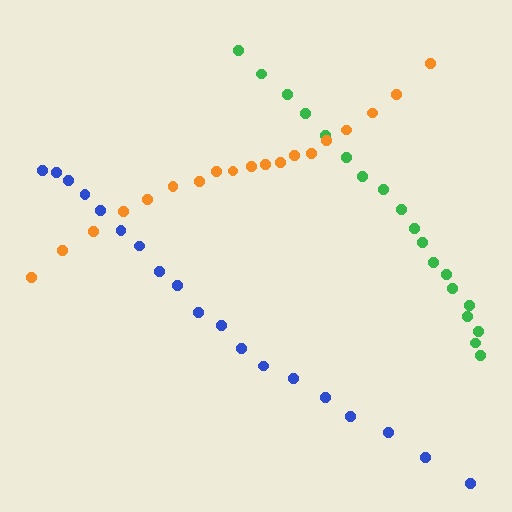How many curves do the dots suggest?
There are 3 distinct paths.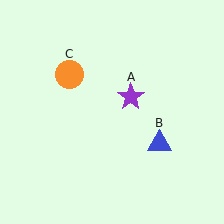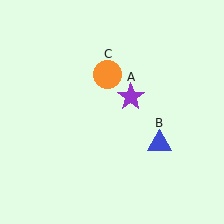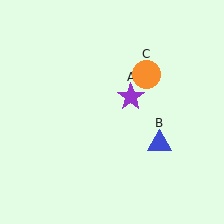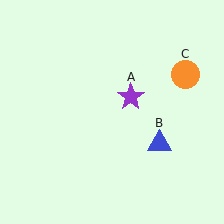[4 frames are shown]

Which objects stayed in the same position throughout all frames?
Purple star (object A) and blue triangle (object B) remained stationary.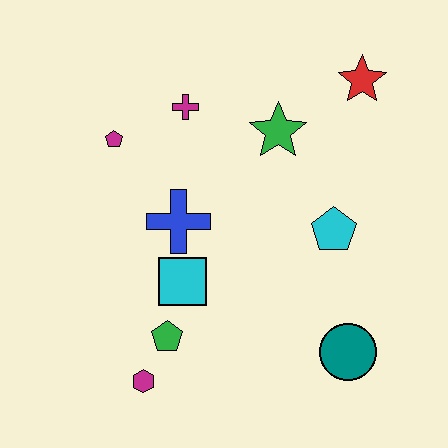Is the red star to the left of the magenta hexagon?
No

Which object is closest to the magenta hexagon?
The green pentagon is closest to the magenta hexagon.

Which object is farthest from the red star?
The magenta hexagon is farthest from the red star.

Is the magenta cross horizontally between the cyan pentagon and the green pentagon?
Yes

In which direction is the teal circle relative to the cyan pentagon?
The teal circle is below the cyan pentagon.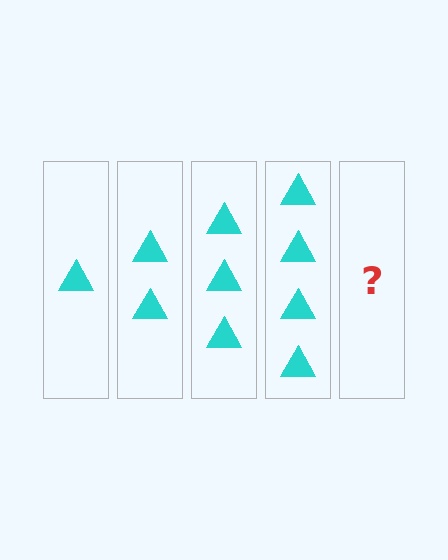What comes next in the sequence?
The next element should be 5 triangles.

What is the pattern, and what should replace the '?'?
The pattern is that each step adds one more triangle. The '?' should be 5 triangles.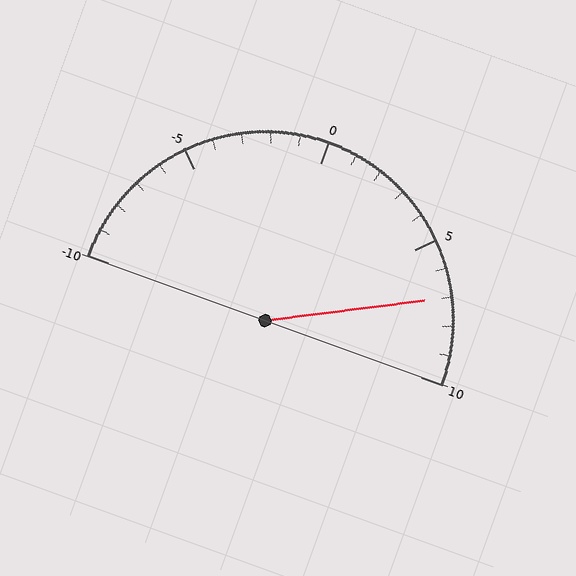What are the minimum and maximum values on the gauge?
The gauge ranges from -10 to 10.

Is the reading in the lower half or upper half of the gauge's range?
The reading is in the upper half of the range (-10 to 10).